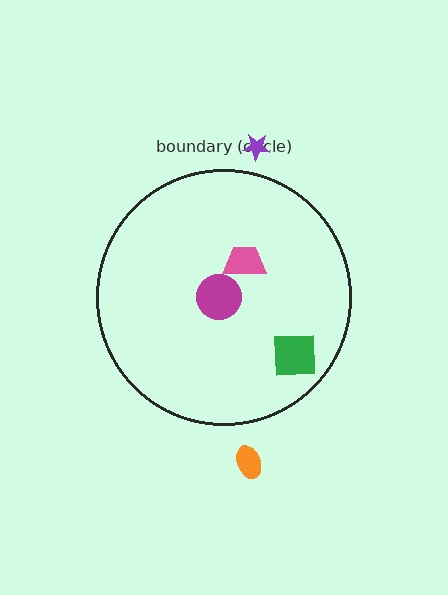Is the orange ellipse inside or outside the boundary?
Outside.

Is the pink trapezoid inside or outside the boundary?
Inside.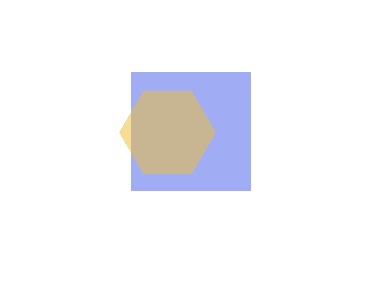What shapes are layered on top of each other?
The layered shapes are: a blue square, a yellow hexagon.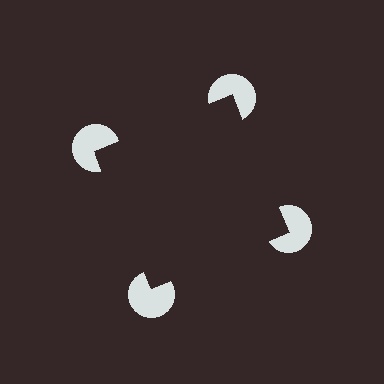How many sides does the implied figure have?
4 sides.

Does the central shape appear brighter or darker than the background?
It typically appears slightly darker than the background, even though no actual brightness change is drawn.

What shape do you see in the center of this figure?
An illusory square — its edges are inferred from the aligned wedge cuts in the pac-man discs, not physically drawn.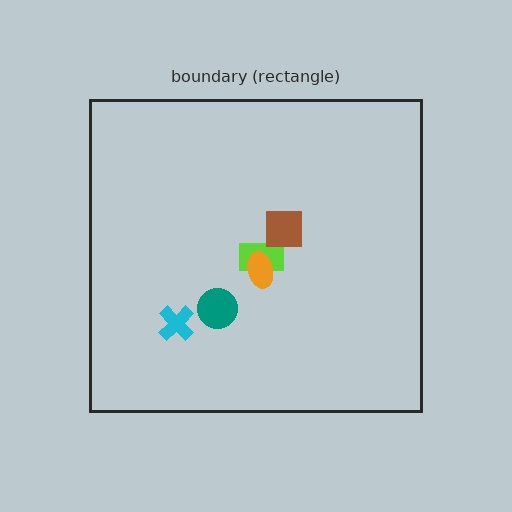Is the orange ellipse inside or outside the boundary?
Inside.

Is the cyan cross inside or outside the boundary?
Inside.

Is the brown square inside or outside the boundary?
Inside.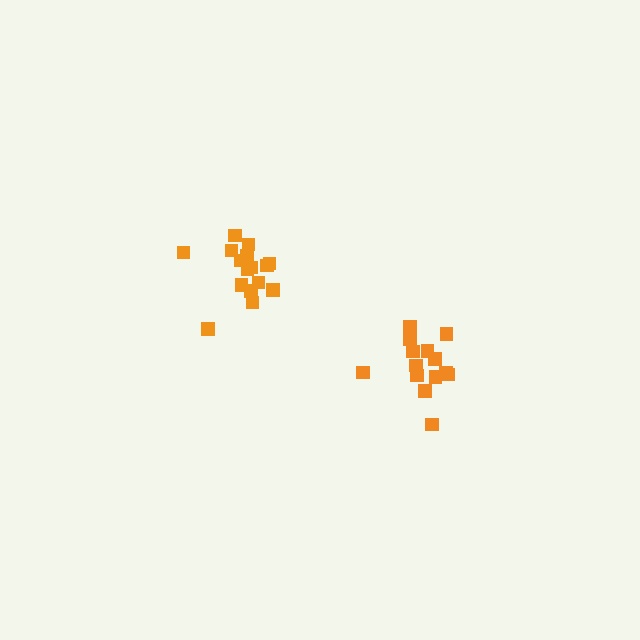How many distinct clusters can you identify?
There are 2 distinct clusters.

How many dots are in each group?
Group 1: 15 dots, Group 2: 16 dots (31 total).